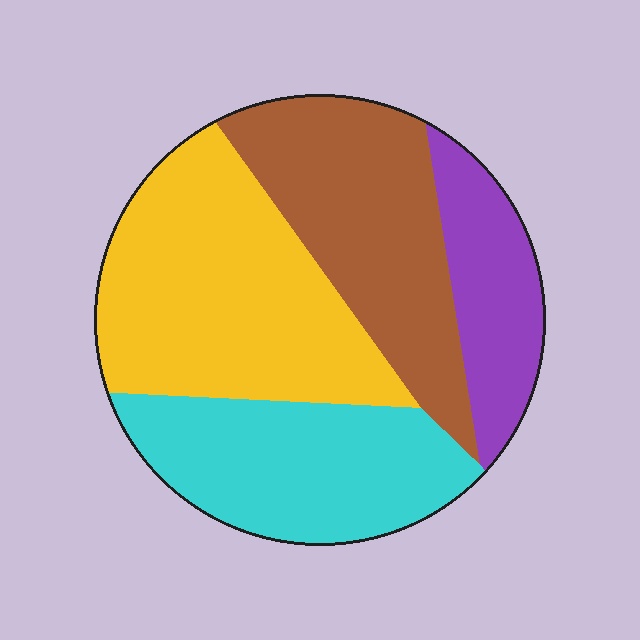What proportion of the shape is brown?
Brown takes up about one quarter (1/4) of the shape.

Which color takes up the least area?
Purple, at roughly 15%.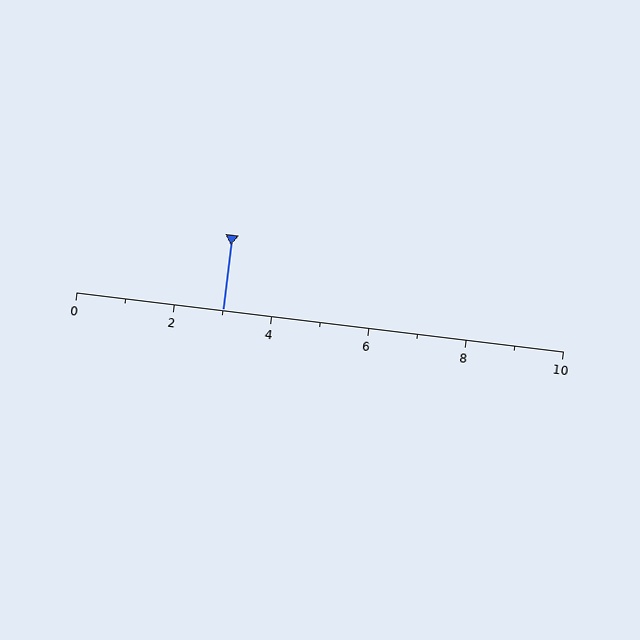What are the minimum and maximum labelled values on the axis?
The axis runs from 0 to 10.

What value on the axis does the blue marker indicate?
The marker indicates approximately 3.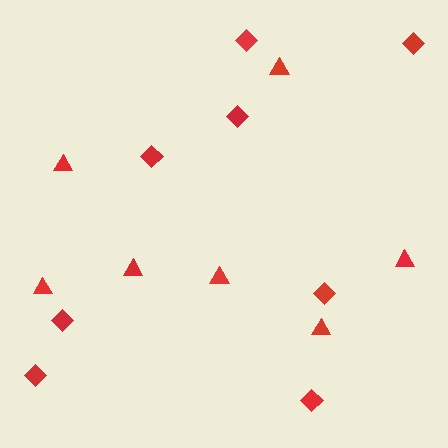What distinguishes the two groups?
There are 2 groups: one group of diamonds (8) and one group of triangles (7).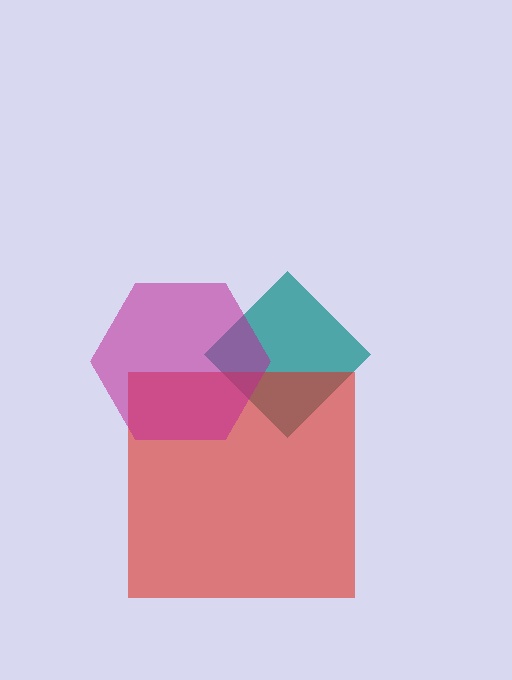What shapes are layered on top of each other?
The layered shapes are: a teal diamond, a red square, a magenta hexagon.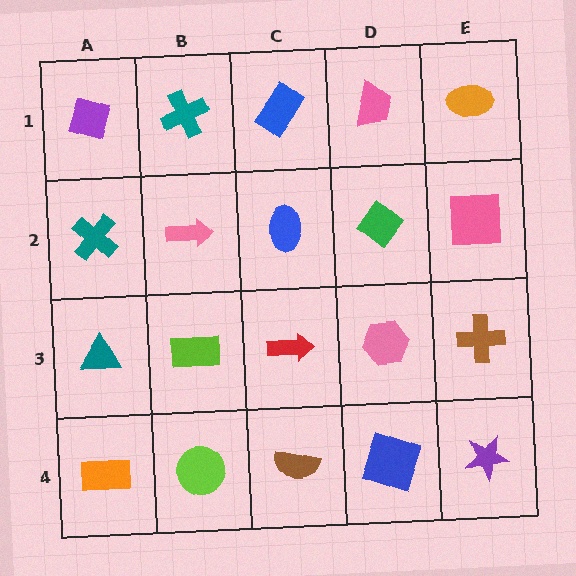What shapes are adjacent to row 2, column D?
A pink trapezoid (row 1, column D), a pink hexagon (row 3, column D), a blue ellipse (row 2, column C), a pink square (row 2, column E).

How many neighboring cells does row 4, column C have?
3.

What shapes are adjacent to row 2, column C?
A blue rectangle (row 1, column C), a red arrow (row 3, column C), a pink arrow (row 2, column B), a green diamond (row 2, column D).